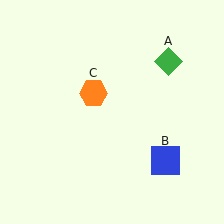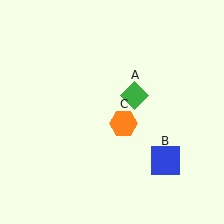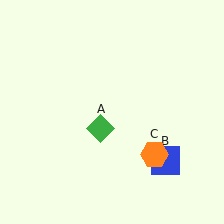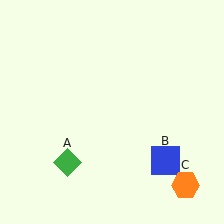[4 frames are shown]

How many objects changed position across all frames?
2 objects changed position: green diamond (object A), orange hexagon (object C).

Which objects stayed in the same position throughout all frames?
Blue square (object B) remained stationary.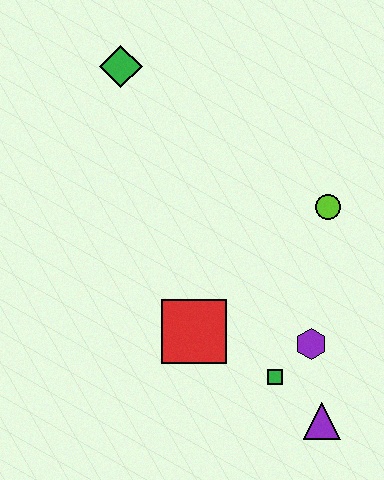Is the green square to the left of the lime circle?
Yes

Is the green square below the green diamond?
Yes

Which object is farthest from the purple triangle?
The green diamond is farthest from the purple triangle.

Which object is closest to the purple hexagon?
The green square is closest to the purple hexagon.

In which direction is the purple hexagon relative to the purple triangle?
The purple hexagon is above the purple triangle.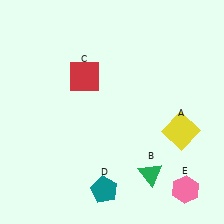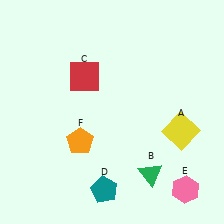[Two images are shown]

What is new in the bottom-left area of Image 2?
An orange pentagon (F) was added in the bottom-left area of Image 2.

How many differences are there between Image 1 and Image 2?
There is 1 difference between the two images.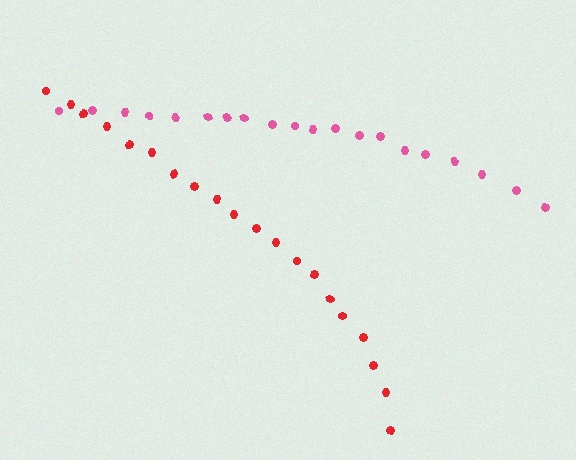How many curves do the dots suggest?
There are 2 distinct paths.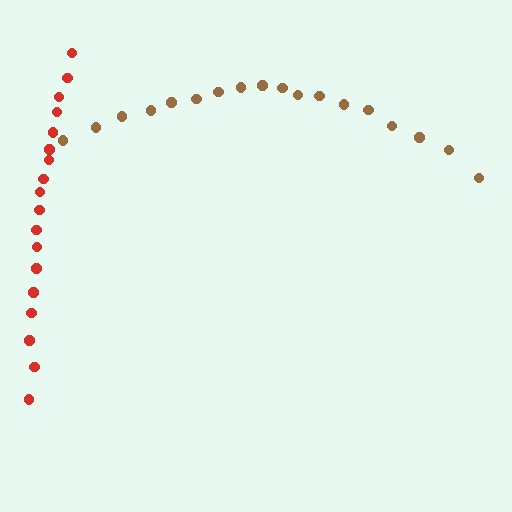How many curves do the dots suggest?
There are 2 distinct paths.